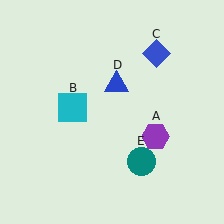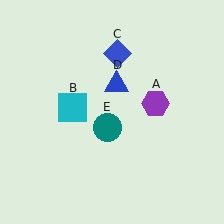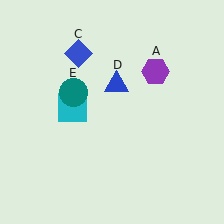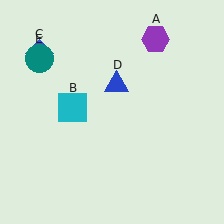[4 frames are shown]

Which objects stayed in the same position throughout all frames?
Cyan square (object B) and blue triangle (object D) remained stationary.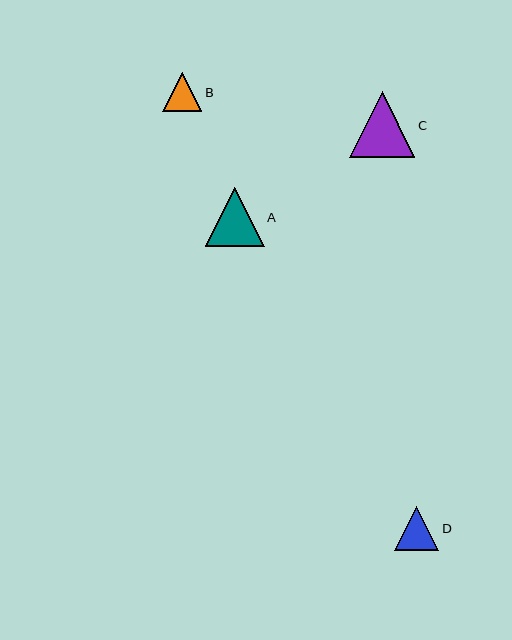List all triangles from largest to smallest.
From largest to smallest: C, A, D, B.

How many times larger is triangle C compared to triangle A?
Triangle C is approximately 1.1 times the size of triangle A.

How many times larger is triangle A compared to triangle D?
Triangle A is approximately 1.3 times the size of triangle D.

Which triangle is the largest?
Triangle C is the largest with a size of approximately 66 pixels.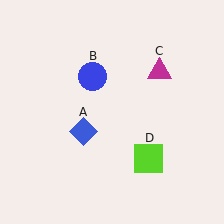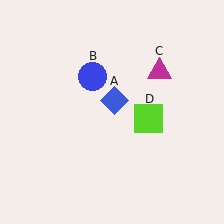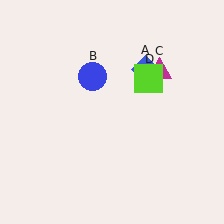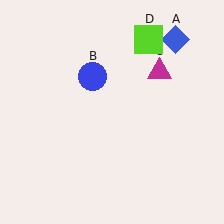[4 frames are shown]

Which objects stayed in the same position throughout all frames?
Blue circle (object B) and magenta triangle (object C) remained stationary.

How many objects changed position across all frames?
2 objects changed position: blue diamond (object A), lime square (object D).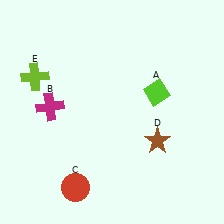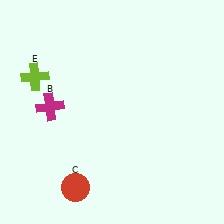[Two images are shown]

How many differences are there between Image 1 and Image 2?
There are 2 differences between the two images.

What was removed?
The lime diamond (A), the brown star (D) were removed in Image 2.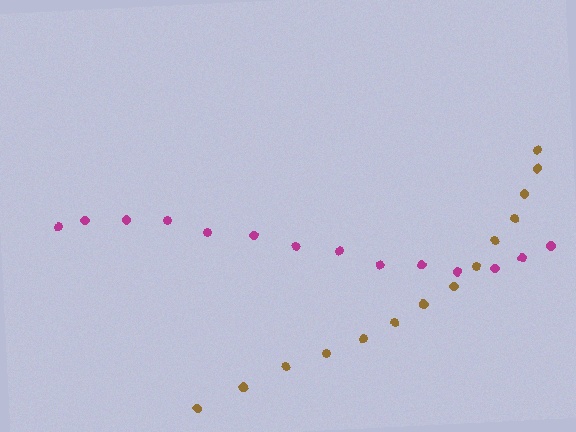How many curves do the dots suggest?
There are 2 distinct paths.